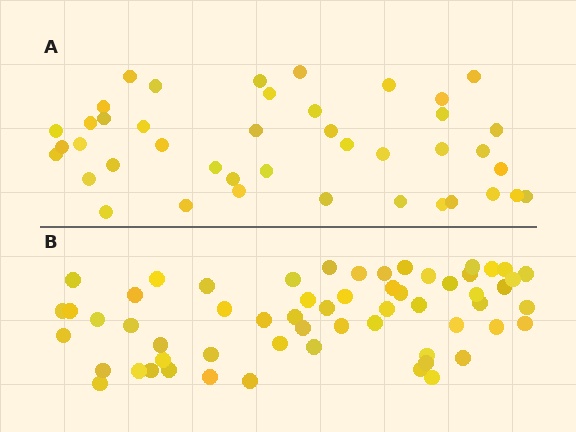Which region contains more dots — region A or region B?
Region B (the bottom region) has more dots.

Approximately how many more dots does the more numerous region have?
Region B has approximately 15 more dots than region A.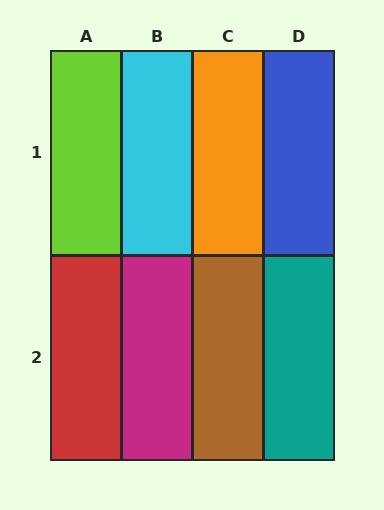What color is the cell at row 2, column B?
Magenta.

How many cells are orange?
1 cell is orange.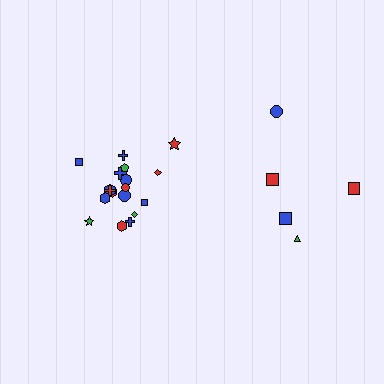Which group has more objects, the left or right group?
The left group.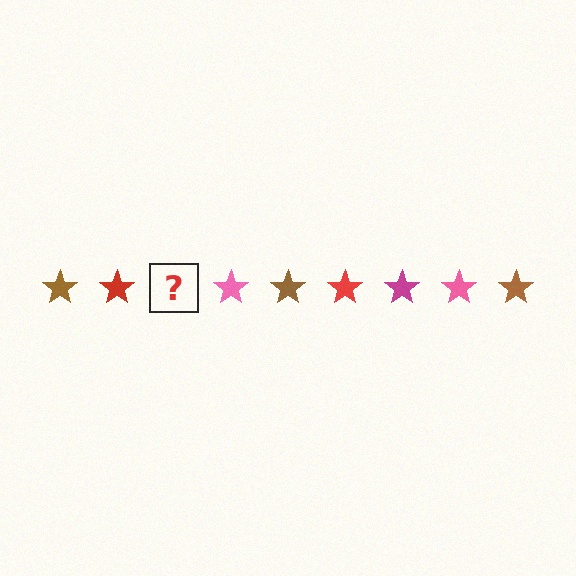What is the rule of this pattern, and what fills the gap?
The rule is that the pattern cycles through brown, red, magenta, pink stars. The gap should be filled with a magenta star.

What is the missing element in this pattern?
The missing element is a magenta star.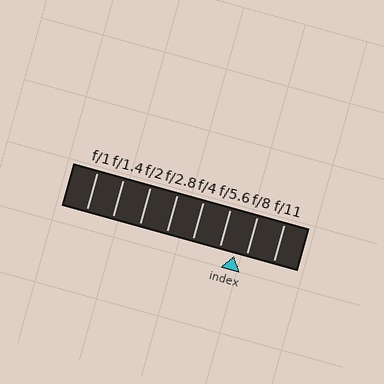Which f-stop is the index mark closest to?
The index mark is closest to f/8.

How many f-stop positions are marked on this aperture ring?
There are 8 f-stop positions marked.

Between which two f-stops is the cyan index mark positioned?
The index mark is between f/5.6 and f/8.